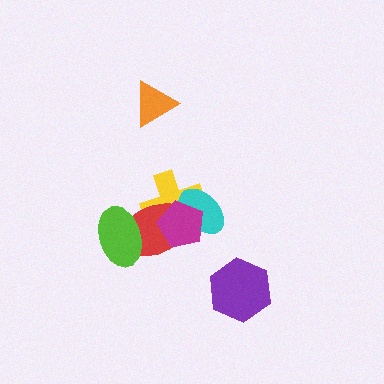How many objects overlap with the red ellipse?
4 objects overlap with the red ellipse.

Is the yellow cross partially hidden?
Yes, it is partially covered by another shape.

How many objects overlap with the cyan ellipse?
3 objects overlap with the cyan ellipse.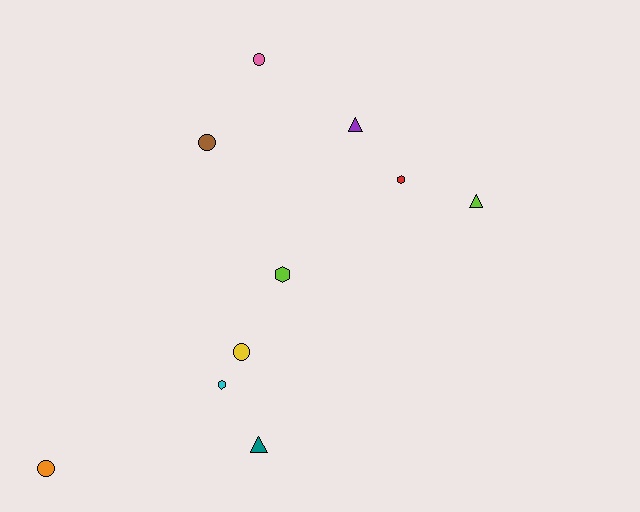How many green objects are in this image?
There are no green objects.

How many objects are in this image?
There are 10 objects.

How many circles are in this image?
There are 4 circles.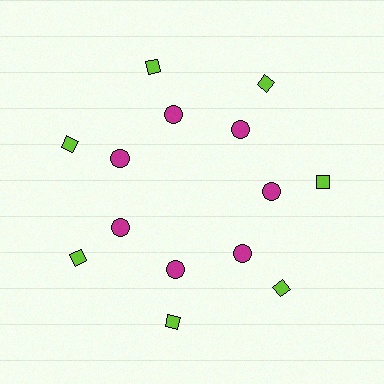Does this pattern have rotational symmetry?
Yes, this pattern has 7-fold rotational symmetry. It looks the same after rotating 51 degrees around the center.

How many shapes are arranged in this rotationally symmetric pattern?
There are 14 shapes, arranged in 7 groups of 2.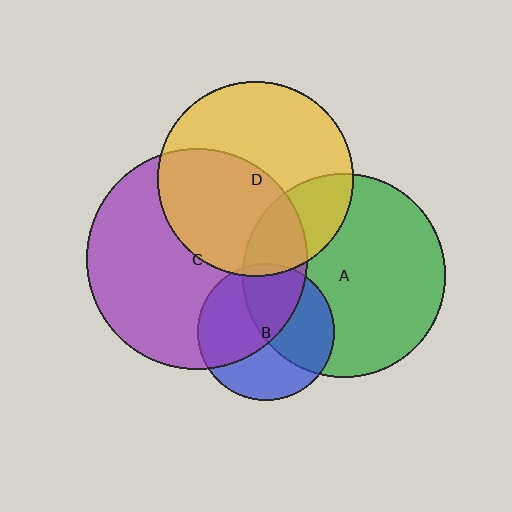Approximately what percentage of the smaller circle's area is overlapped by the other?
Approximately 55%.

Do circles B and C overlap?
Yes.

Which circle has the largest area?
Circle C (purple).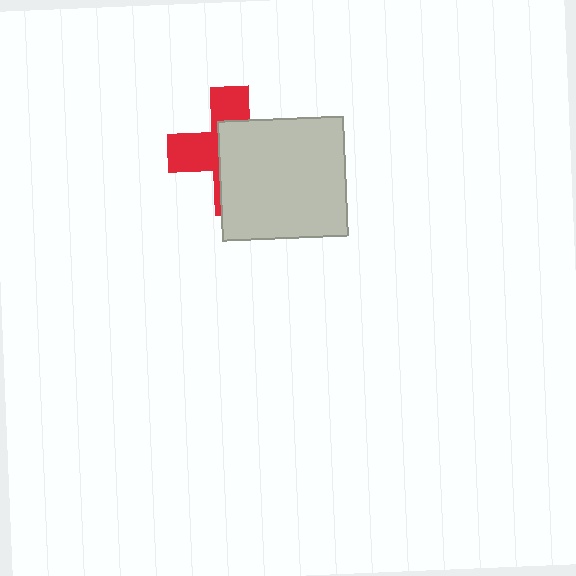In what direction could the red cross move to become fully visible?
The red cross could move left. That would shift it out from behind the light gray rectangle entirely.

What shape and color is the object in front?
The object in front is a light gray rectangle.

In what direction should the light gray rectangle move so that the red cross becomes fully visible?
The light gray rectangle should move right. That is the shortest direction to clear the overlap and leave the red cross fully visible.